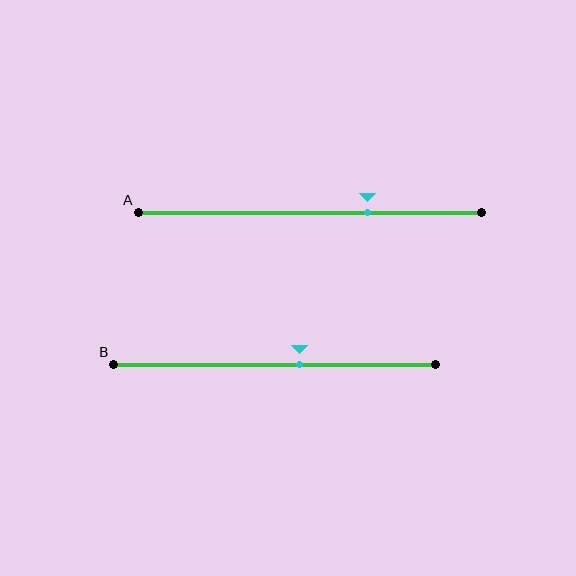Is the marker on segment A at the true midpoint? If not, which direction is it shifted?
No, the marker on segment A is shifted to the right by about 17% of the segment length.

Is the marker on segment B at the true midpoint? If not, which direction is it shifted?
No, the marker on segment B is shifted to the right by about 8% of the segment length.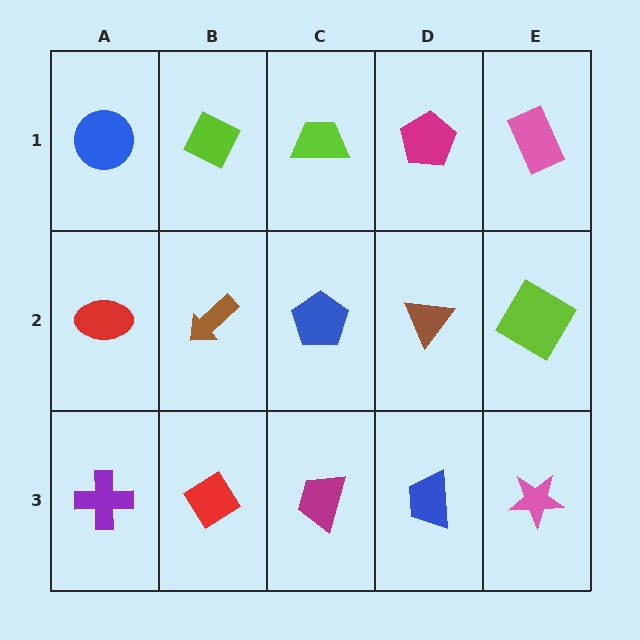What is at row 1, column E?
A pink rectangle.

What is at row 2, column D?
A brown triangle.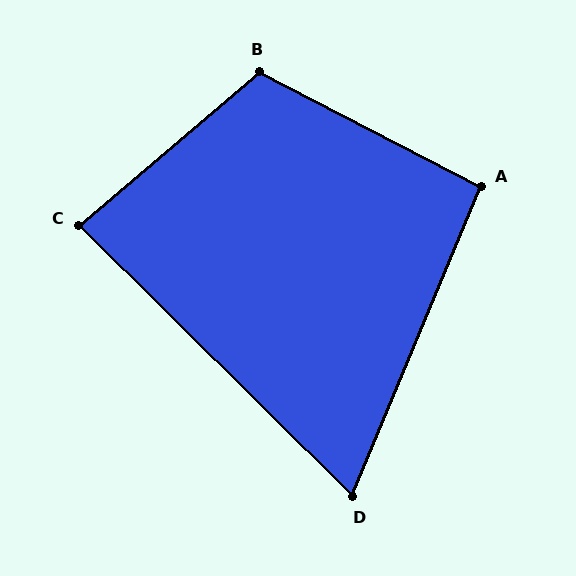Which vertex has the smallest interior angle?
D, at approximately 68 degrees.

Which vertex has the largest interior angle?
B, at approximately 112 degrees.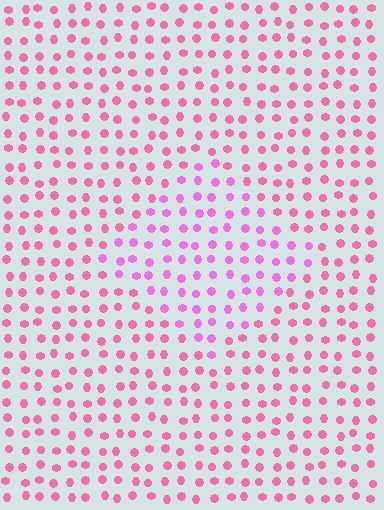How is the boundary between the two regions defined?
The boundary is defined purely by a slight shift in hue (about 28 degrees). Spacing, size, and orientation are identical on both sides.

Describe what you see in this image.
The image is filled with small pink elements in a uniform arrangement. A diamond-shaped region is visible where the elements are tinted to a slightly different hue, forming a subtle color boundary.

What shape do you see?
I see a diamond.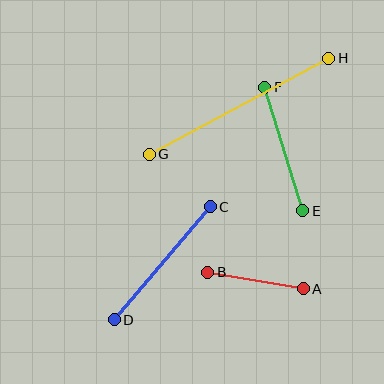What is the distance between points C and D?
The distance is approximately 149 pixels.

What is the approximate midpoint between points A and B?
The midpoint is at approximately (255, 281) pixels.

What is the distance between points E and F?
The distance is approximately 129 pixels.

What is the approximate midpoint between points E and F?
The midpoint is at approximately (284, 149) pixels.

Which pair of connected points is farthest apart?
Points G and H are farthest apart.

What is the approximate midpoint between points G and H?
The midpoint is at approximately (239, 106) pixels.